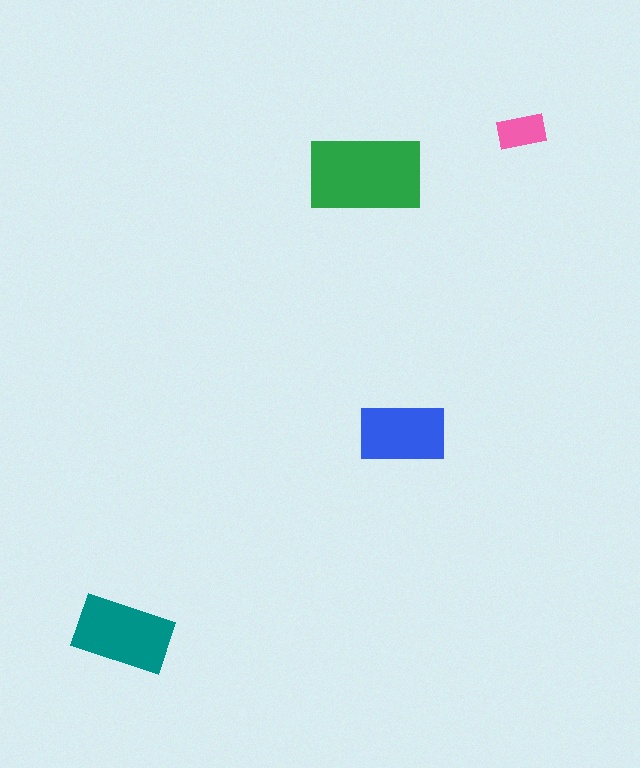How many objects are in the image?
There are 4 objects in the image.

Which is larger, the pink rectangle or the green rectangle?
The green one.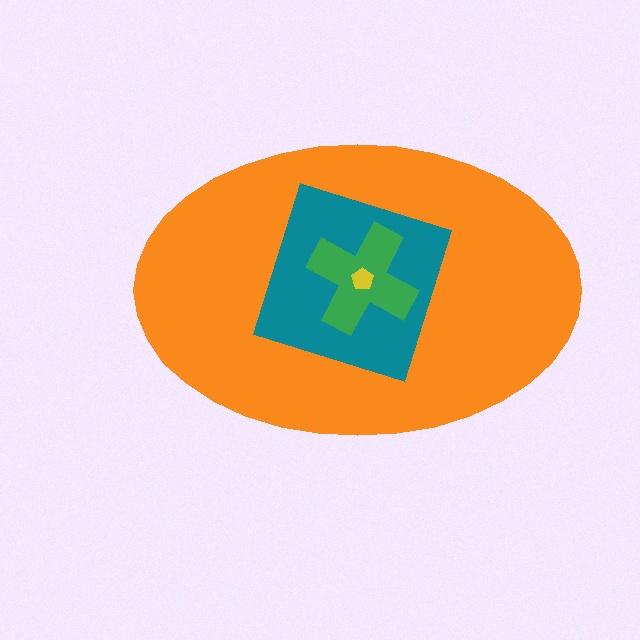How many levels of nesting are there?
4.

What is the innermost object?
The yellow pentagon.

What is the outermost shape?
The orange ellipse.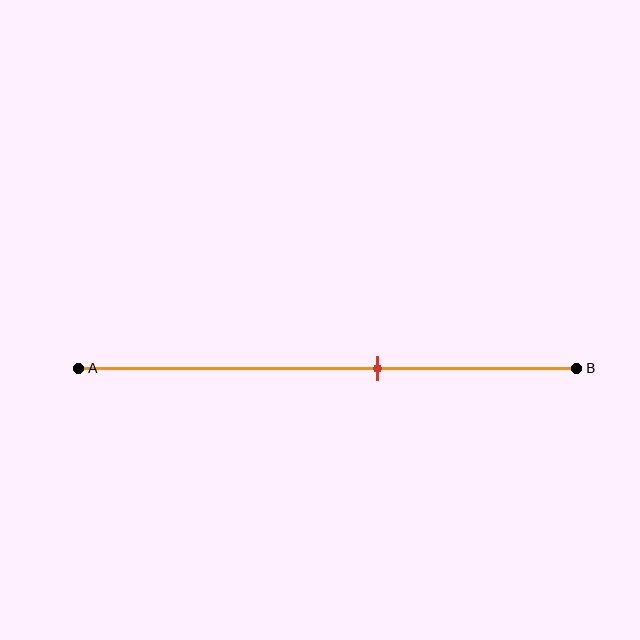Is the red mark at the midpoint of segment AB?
No, the mark is at about 60% from A, not at the 50% midpoint.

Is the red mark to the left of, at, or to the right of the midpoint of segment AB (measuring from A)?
The red mark is to the right of the midpoint of segment AB.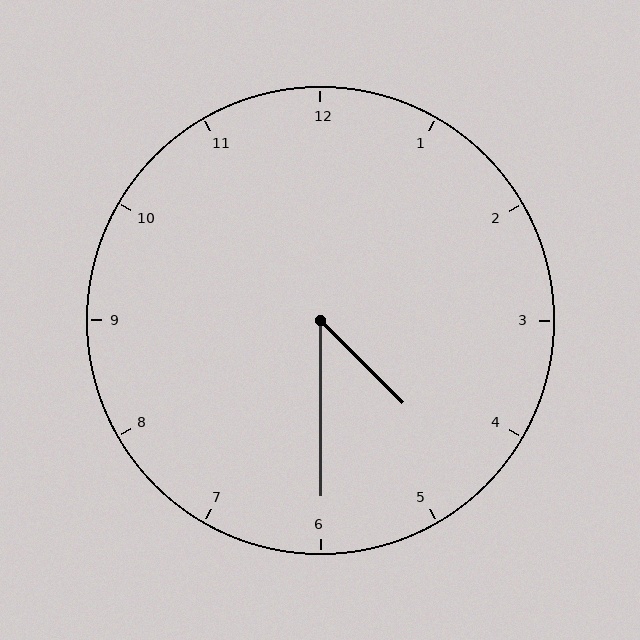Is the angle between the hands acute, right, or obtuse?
It is acute.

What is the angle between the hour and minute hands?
Approximately 45 degrees.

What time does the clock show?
4:30.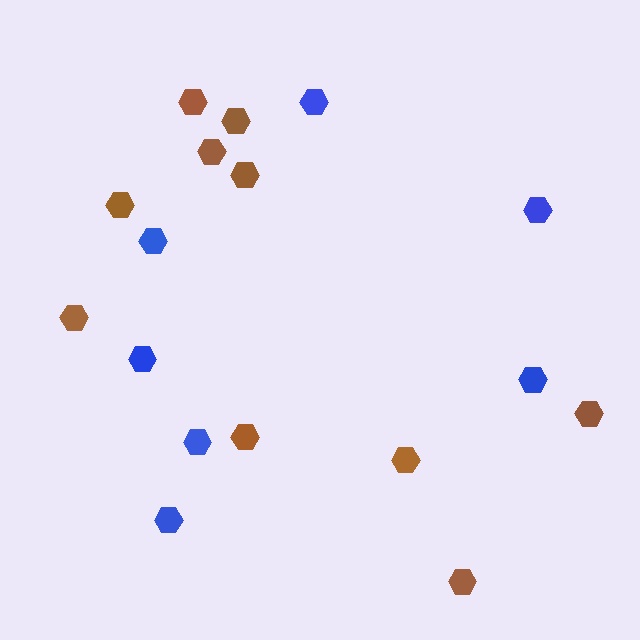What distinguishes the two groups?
There are 2 groups: one group of brown hexagons (10) and one group of blue hexagons (7).